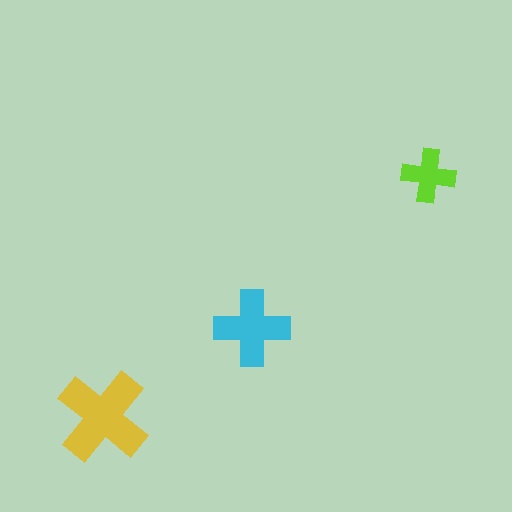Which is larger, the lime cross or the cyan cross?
The cyan one.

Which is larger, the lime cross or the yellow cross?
The yellow one.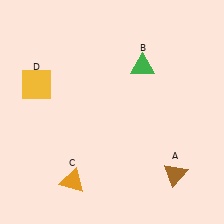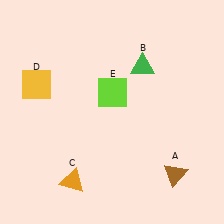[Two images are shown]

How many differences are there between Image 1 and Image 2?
There is 1 difference between the two images.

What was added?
A lime square (E) was added in Image 2.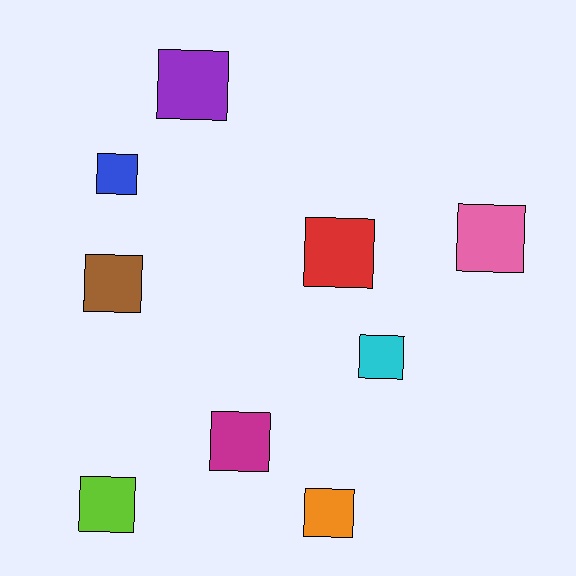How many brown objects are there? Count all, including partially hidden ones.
There is 1 brown object.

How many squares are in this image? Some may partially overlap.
There are 9 squares.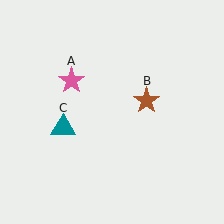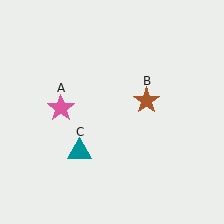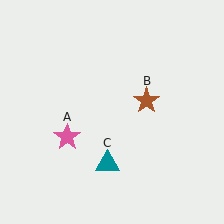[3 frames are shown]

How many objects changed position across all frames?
2 objects changed position: pink star (object A), teal triangle (object C).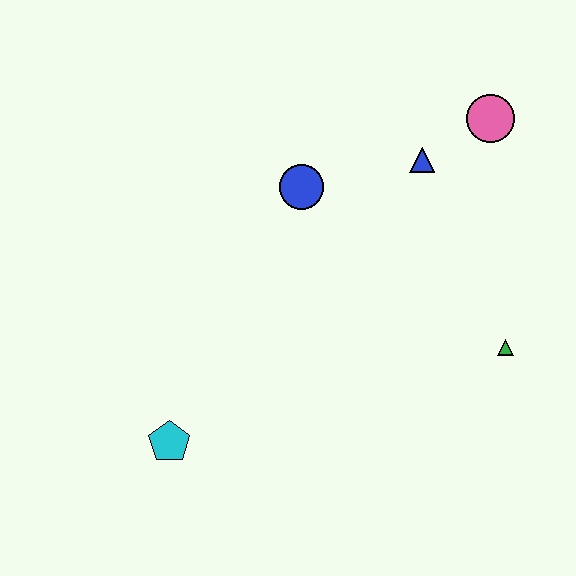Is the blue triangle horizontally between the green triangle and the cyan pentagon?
Yes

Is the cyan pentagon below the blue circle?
Yes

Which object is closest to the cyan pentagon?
The blue circle is closest to the cyan pentagon.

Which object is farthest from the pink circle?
The cyan pentagon is farthest from the pink circle.